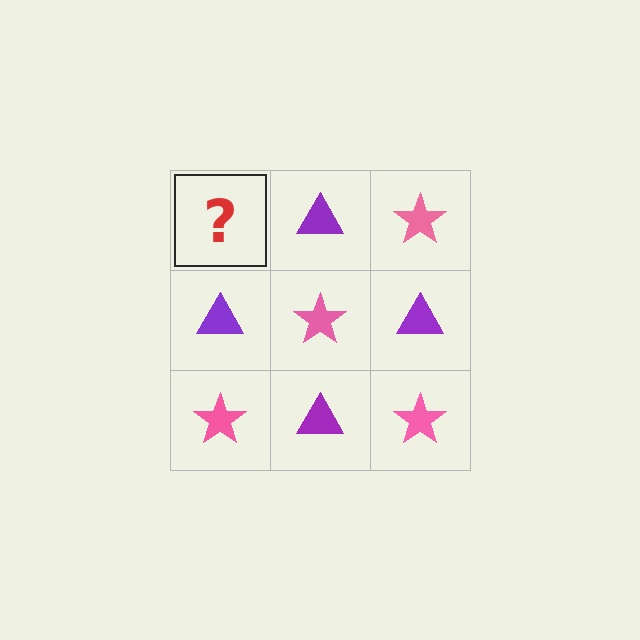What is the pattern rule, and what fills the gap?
The rule is that it alternates pink star and purple triangle in a checkerboard pattern. The gap should be filled with a pink star.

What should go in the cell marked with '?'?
The missing cell should contain a pink star.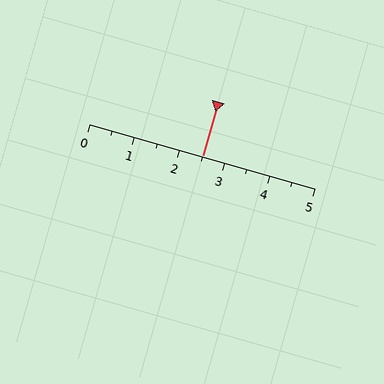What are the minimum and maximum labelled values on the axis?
The axis runs from 0 to 5.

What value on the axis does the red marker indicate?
The marker indicates approximately 2.5.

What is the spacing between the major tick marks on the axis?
The major ticks are spaced 1 apart.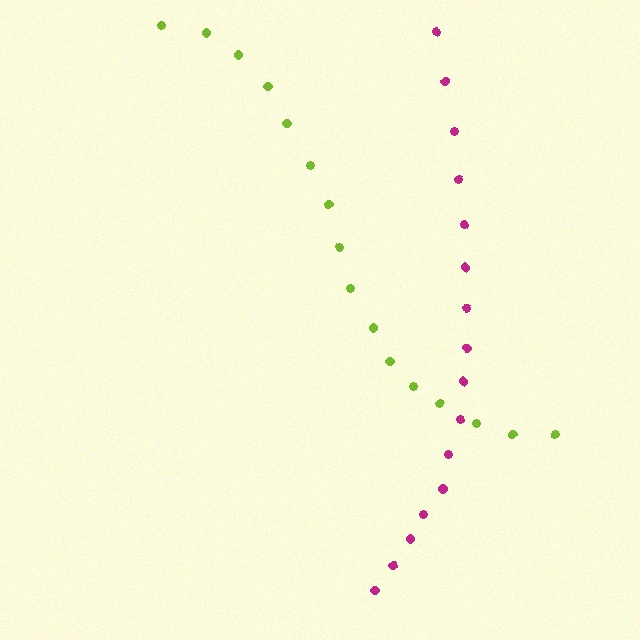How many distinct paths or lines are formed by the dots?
There are 2 distinct paths.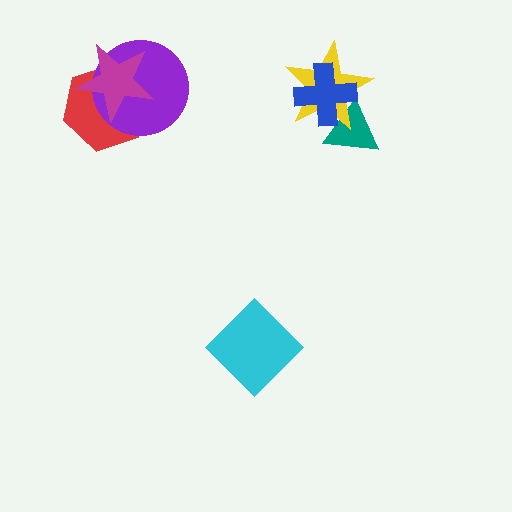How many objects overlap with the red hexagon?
2 objects overlap with the red hexagon.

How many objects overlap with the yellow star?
2 objects overlap with the yellow star.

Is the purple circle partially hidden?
Yes, it is partially covered by another shape.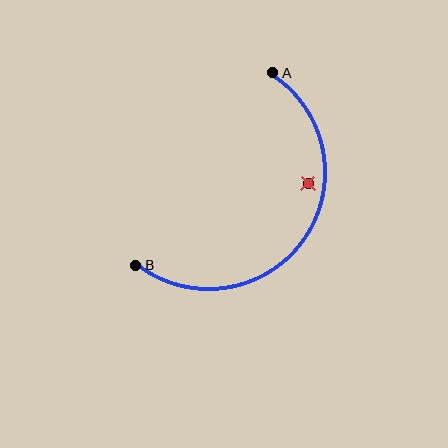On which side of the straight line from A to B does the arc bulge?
The arc bulges below and to the right of the straight line connecting A and B.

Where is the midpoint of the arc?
The arc midpoint is the point on the curve farthest from the straight line joining A and B. It sits below and to the right of that line.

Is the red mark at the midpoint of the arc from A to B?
No — the red mark does not lie on the arc at all. It sits slightly inside the curve.